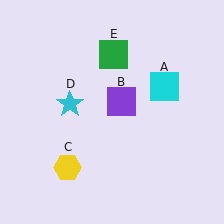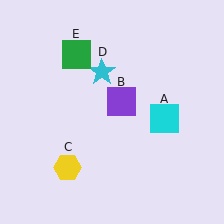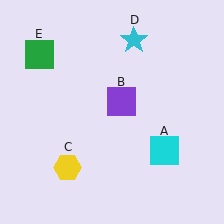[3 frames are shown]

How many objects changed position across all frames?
3 objects changed position: cyan square (object A), cyan star (object D), green square (object E).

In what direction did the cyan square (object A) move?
The cyan square (object A) moved down.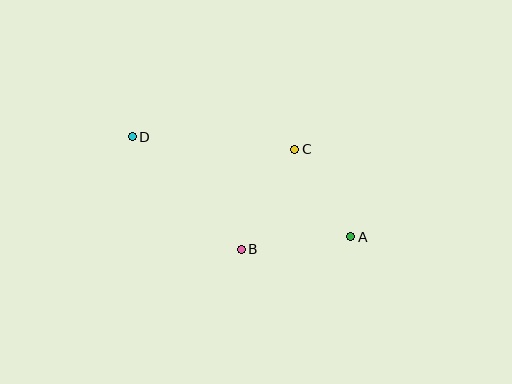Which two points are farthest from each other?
Points A and D are farthest from each other.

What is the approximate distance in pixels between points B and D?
The distance between B and D is approximately 156 pixels.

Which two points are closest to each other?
Points A and C are closest to each other.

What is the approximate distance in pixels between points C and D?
The distance between C and D is approximately 163 pixels.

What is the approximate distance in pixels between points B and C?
The distance between B and C is approximately 113 pixels.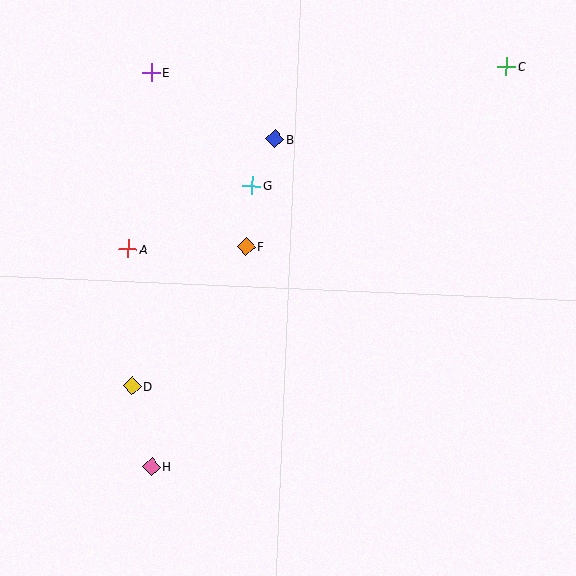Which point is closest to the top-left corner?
Point E is closest to the top-left corner.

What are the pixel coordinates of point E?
Point E is at (151, 72).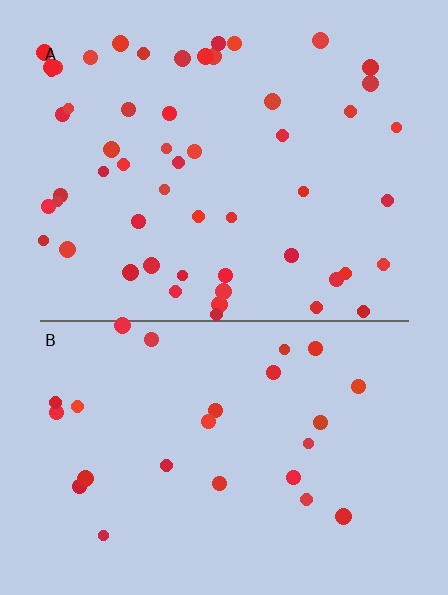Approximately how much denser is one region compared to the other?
Approximately 2.1× — region A over region B.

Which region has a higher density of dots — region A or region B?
A (the top).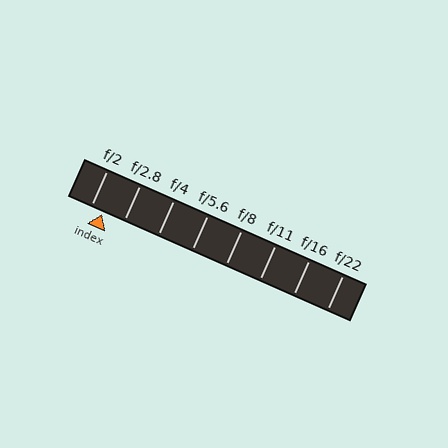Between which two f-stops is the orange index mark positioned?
The index mark is between f/2 and f/2.8.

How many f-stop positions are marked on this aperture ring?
There are 8 f-stop positions marked.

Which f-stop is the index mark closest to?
The index mark is closest to f/2.